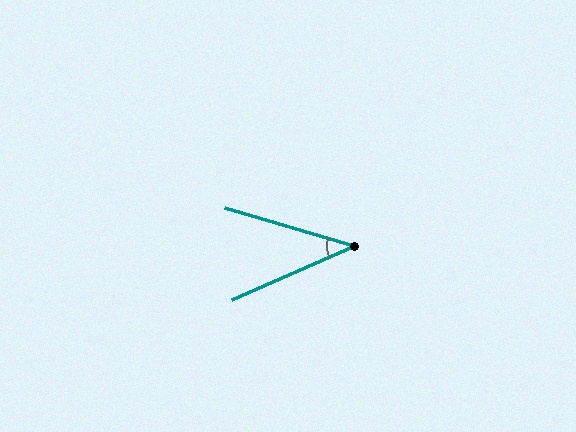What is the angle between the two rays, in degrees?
Approximately 40 degrees.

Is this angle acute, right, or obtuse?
It is acute.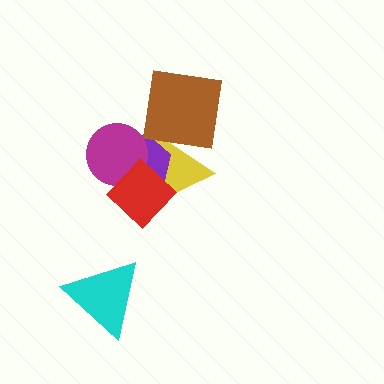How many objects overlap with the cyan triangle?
0 objects overlap with the cyan triangle.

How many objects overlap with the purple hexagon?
4 objects overlap with the purple hexagon.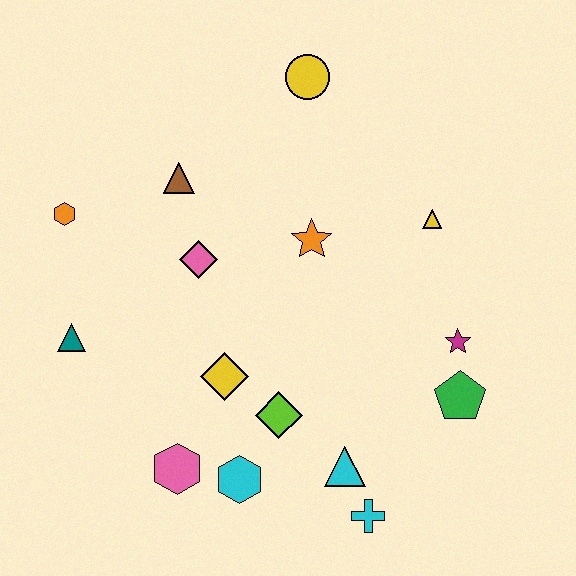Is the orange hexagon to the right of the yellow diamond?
No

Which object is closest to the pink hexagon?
The cyan hexagon is closest to the pink hexagon.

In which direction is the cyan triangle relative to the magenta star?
The cyan triangle is below the magenta star.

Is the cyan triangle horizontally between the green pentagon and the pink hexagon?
Yes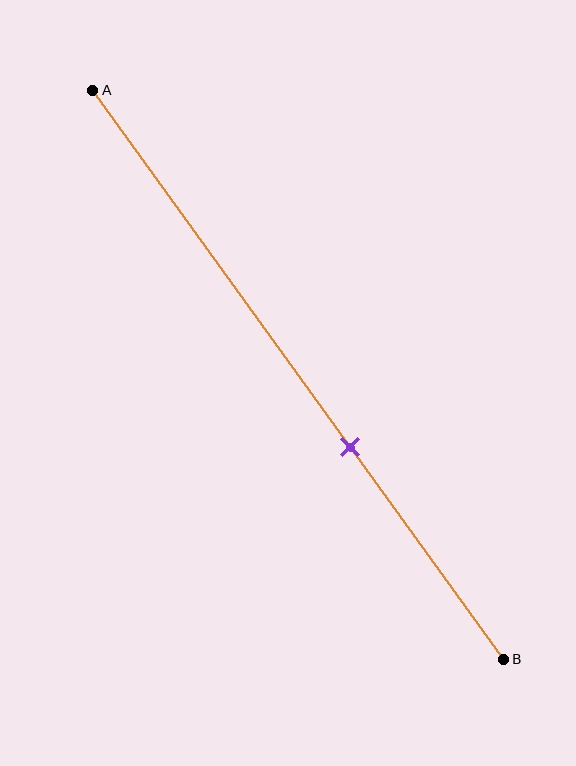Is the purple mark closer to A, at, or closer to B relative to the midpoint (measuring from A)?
The purple mark is closer to point B than the midpoint of segment AB.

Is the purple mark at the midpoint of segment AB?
No, the mark is at about 65% from A, not at the 50% midpoint.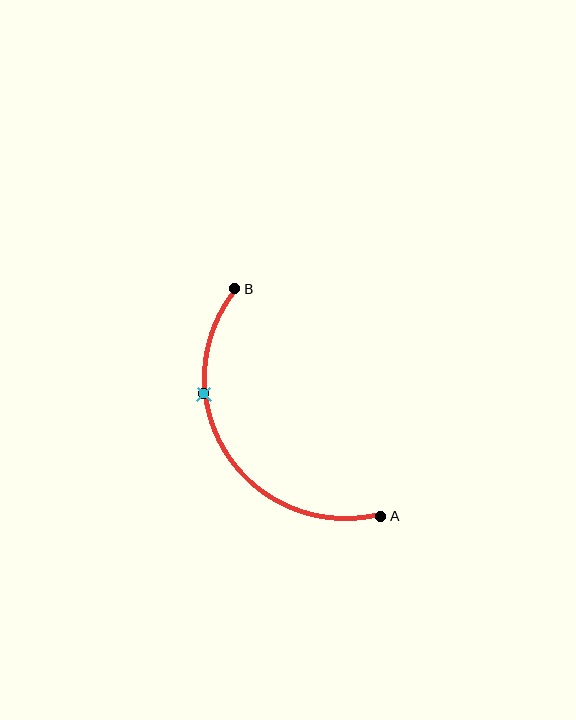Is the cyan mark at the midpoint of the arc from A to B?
No. The cyan mark lies on the arc but is closer to endpoint B. The arc midpoint would be at the point on the curve equidistant along the arc from both A and B.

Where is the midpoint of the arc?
The arc midpoint is the point on the curve farthest from the straight line joining A and B. It sits to the left of that line.